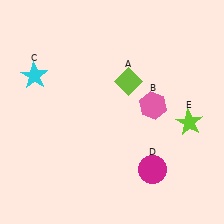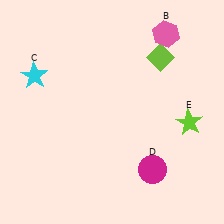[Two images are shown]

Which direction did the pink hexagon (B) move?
The pink hexagon (B) moved up.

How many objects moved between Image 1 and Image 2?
2 objects moved between the two images.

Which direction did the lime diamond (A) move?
The lime diamond (A) moved right.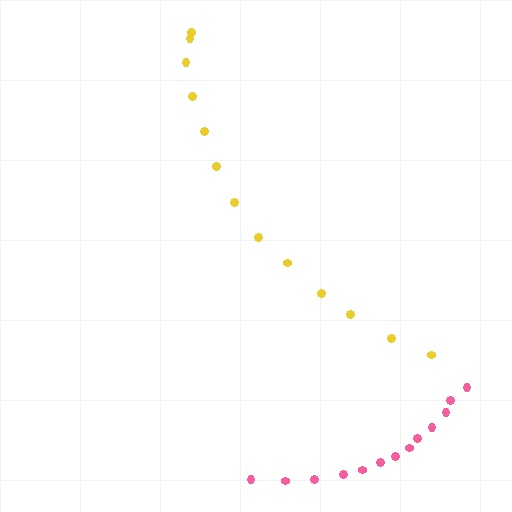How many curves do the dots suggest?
There are 2 distinct paths.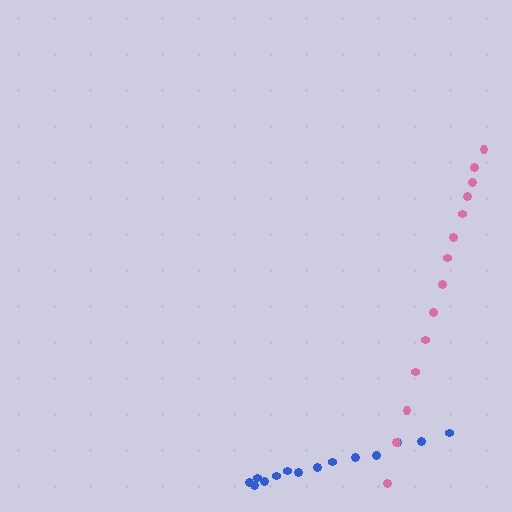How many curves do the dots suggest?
There are 2 distinct paths.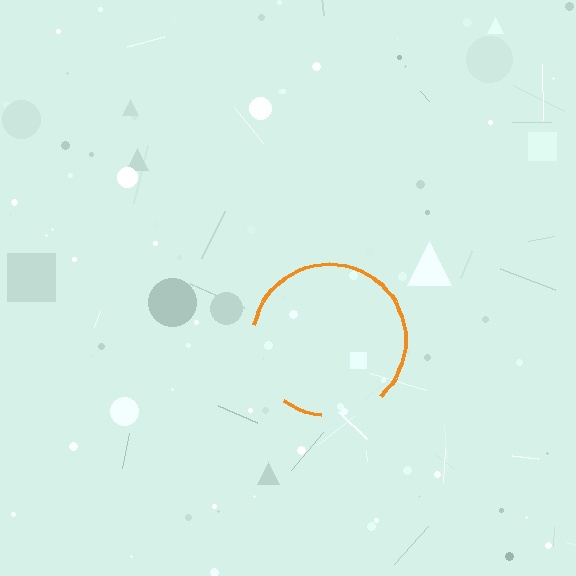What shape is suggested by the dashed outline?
The dashed outline suggests a circle.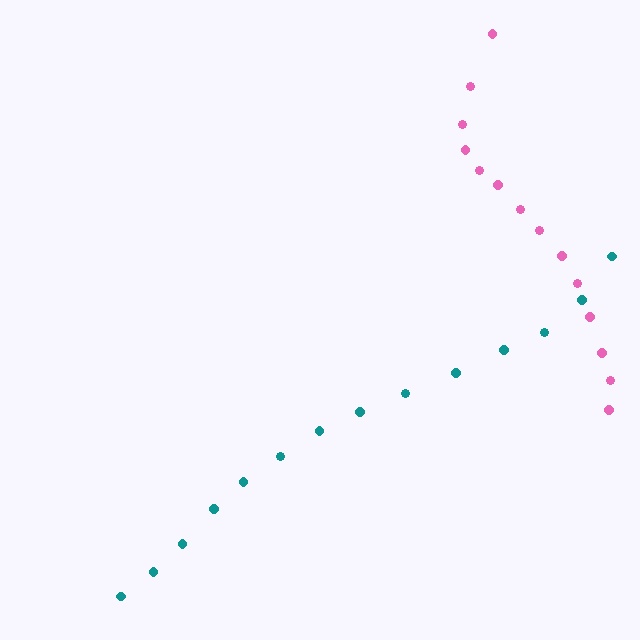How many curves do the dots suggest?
There are 2 distinct paths.